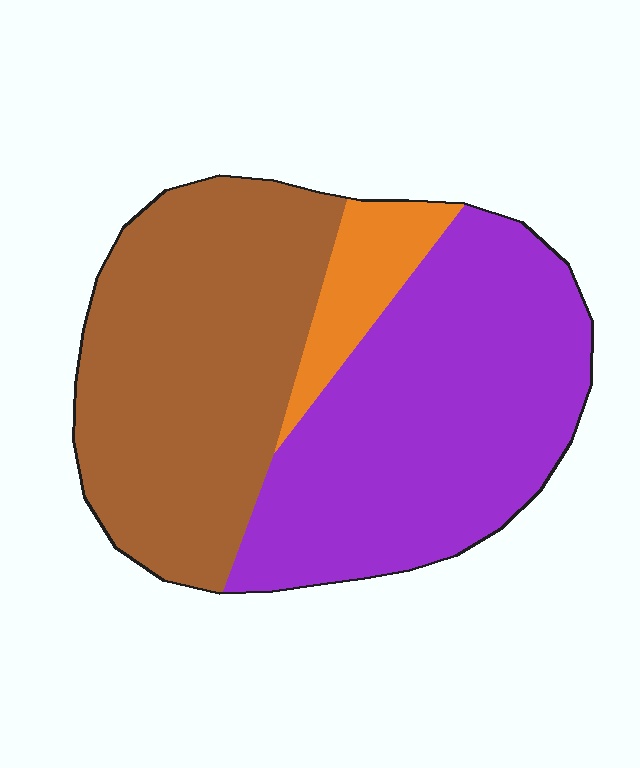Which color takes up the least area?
Orange, at roughly 10%.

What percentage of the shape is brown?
Brown covers around 45% of the shape.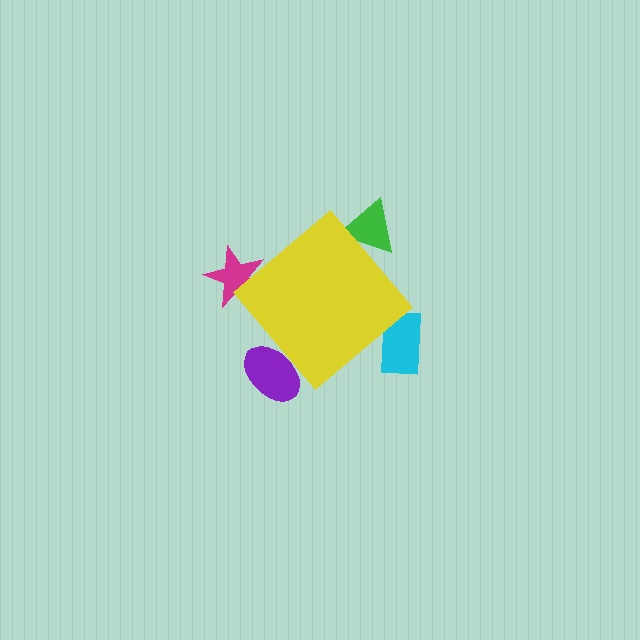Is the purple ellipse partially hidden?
Yes, the purple ellipse is partially hidden behind the yellow diamond.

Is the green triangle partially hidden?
Yes, the green triangle is partially hidden behind the yellow diamond.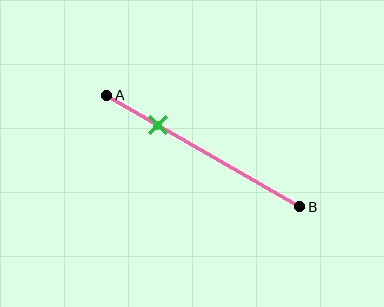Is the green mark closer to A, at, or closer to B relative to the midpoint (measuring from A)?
The green mark is closer to point A than the midpoint of segment AB.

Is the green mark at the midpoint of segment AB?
No, the mark is at about 25% from A, not at the 50% midpoint.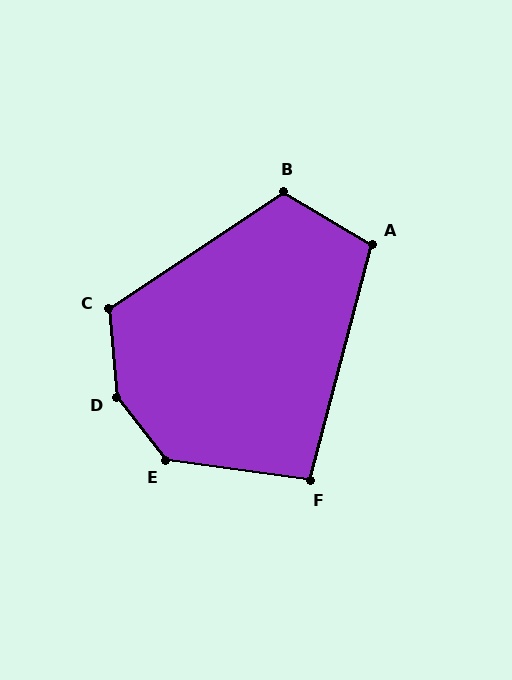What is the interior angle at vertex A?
Approximately 106 degrees (obtuse).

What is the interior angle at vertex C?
Approximately 119 degrees (obtuse).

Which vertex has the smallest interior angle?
F, at approximately 97 degrees.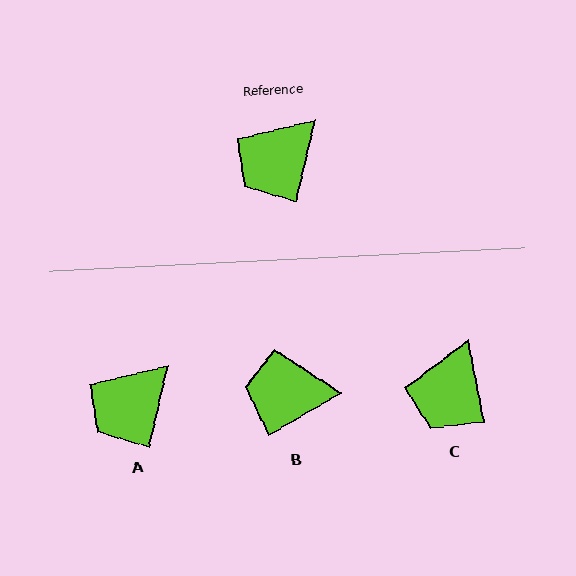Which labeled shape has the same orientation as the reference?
A.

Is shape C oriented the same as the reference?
No, it is off by about 24 degrees.